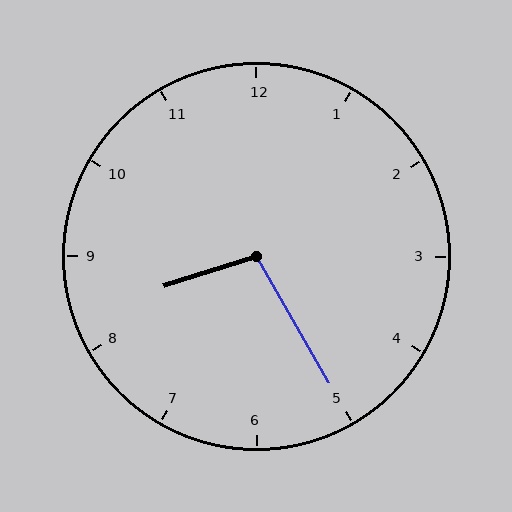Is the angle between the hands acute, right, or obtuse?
It is obtuse.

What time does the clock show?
8:25.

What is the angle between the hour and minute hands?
Approximately 102 degrees.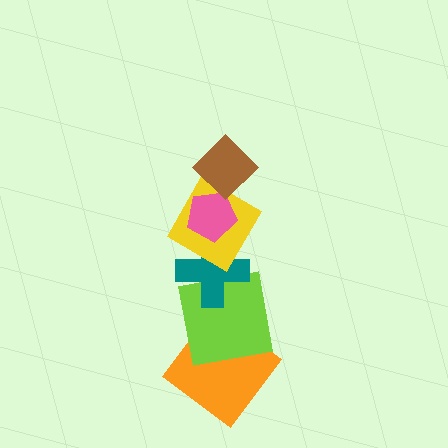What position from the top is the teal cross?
The teal cross is 4th from the top.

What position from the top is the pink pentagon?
The pink pentagon is 2nd from the top.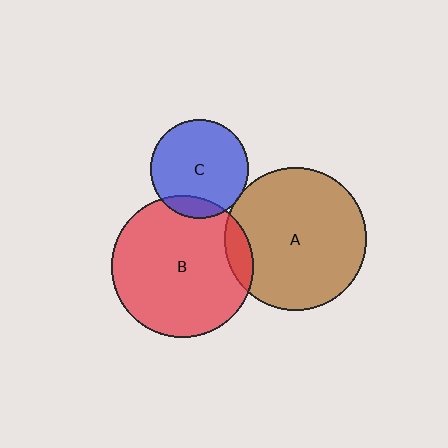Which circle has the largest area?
Circle A (brown).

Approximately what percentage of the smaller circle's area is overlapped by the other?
Approximately 15%.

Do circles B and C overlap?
Yes.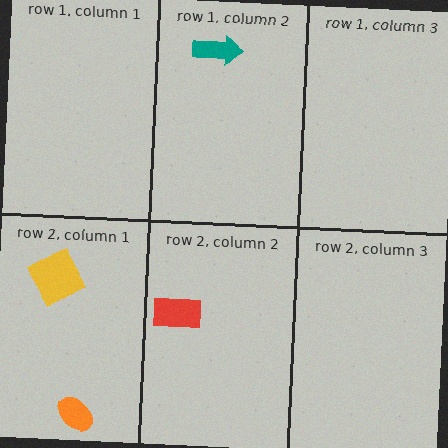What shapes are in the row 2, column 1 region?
The yellow square, the orange ellipse.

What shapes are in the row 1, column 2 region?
The teal arrow.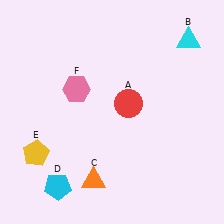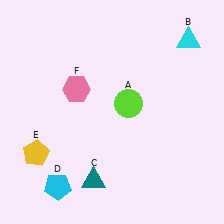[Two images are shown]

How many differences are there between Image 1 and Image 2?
There are 2 differences between the two images.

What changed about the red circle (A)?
In Image 1, A is red. In Image 2, it changed to lime.